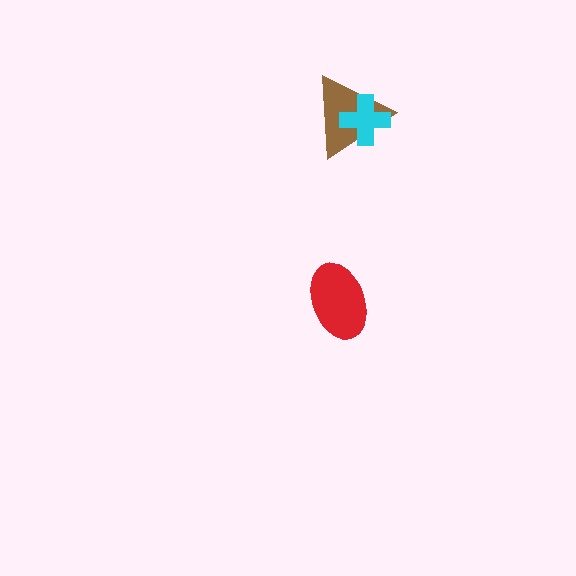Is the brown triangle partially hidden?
Yes, it is partially covered by another shape.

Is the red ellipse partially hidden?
No, no other shape covers it.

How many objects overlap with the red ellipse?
0 objects overlap with the red ellipse.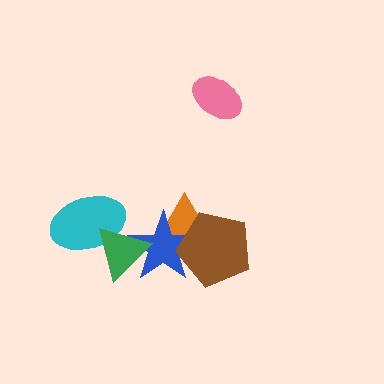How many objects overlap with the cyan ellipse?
1 object overlaps with the cyan ellipse.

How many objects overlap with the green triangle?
2 objects overlap with the green triangle.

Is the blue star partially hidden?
Yes, it is partially covered by another shape.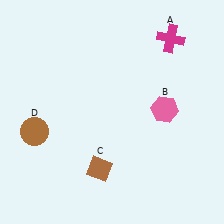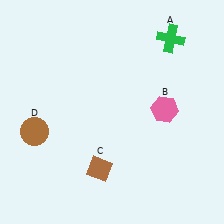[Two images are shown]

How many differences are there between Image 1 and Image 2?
There is 1 difference between the two images.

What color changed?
The cross (A) changed from magenta in Image 1 to green in Image 2.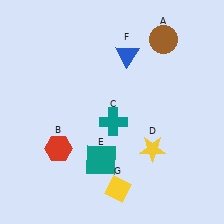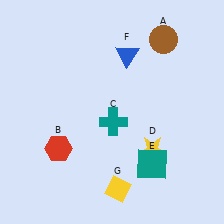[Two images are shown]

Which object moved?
The teal square (E) moved right.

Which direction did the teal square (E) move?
The teal square (E) moved right.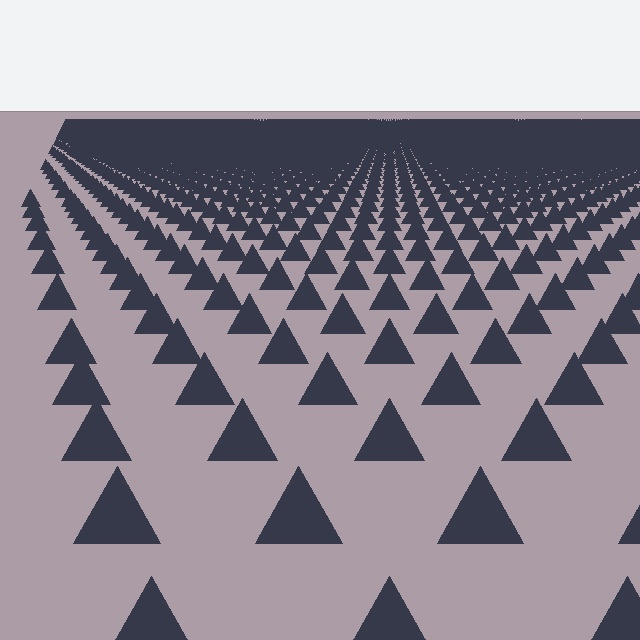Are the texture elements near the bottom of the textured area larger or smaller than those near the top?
Larger. Near the bottom, elements are closer to the viewer and appear at a bigger on-screen size.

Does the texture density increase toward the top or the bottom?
Density increases toward the top.